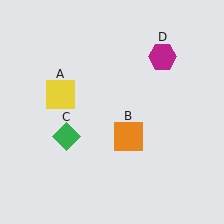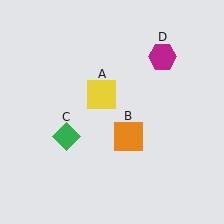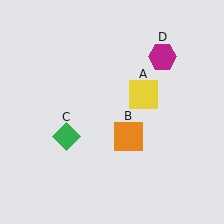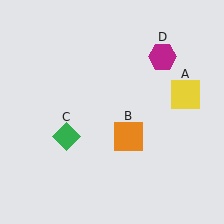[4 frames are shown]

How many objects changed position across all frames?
1 object changed position: yellow square (object A).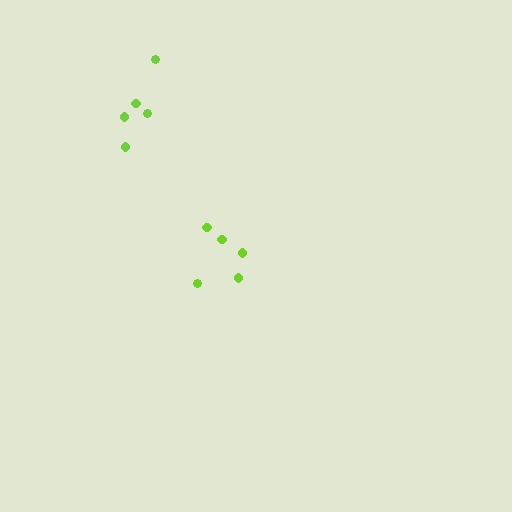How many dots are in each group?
Group 1: 5 dots, Group 2: 5 dots (10 total).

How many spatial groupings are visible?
There are 2 spatial groupings.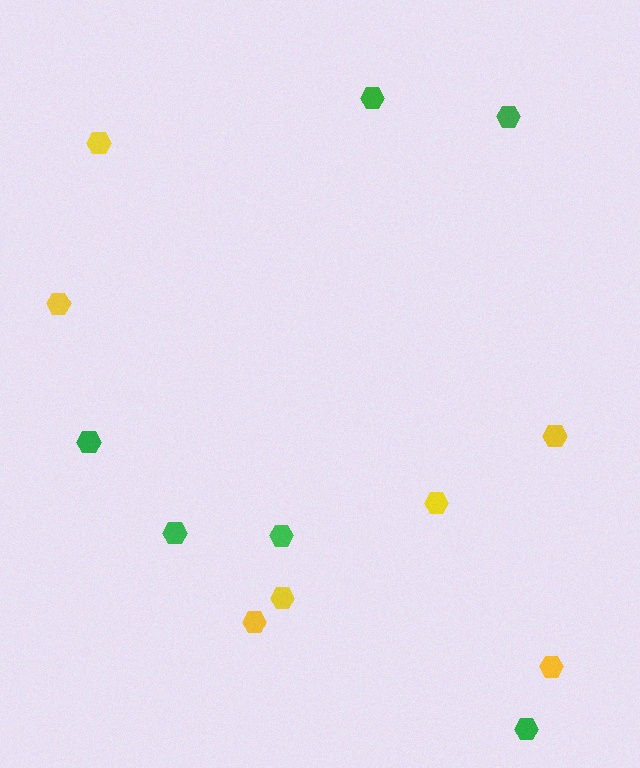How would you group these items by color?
There are 2 groups: one group of green hexagons (6) and one group of yellow hexagons (7).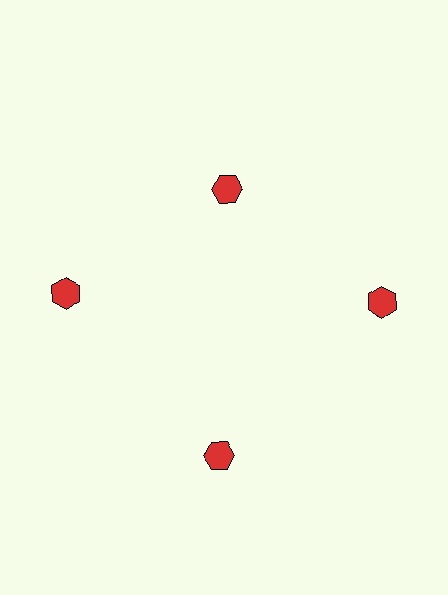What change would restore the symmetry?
The symmetry would be restored by moving it outward, back onto the ring so that all 4 hexagons sit at equal angles and equal distance from the center.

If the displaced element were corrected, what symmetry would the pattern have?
It would have 4-fold rotational symmetry — the pattern would map onto itself every 90 degrees.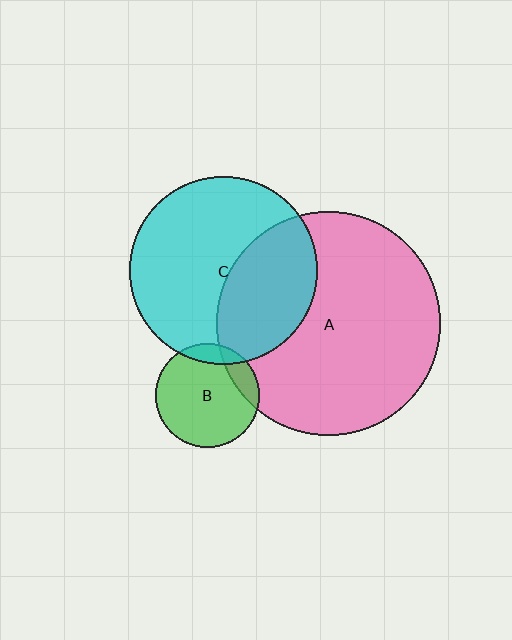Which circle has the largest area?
Circle A (pink).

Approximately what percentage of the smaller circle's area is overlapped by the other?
Approximately 35%.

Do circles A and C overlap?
Yes.